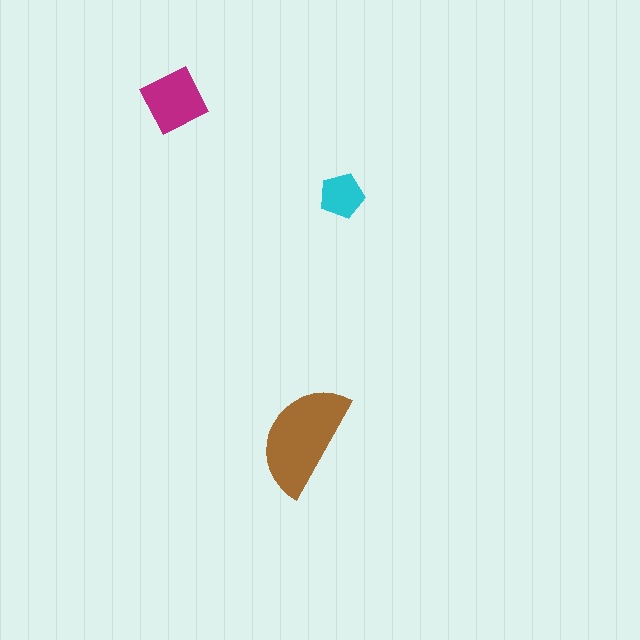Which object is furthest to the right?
The cyan pentagon is rightmost.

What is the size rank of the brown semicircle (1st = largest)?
1st.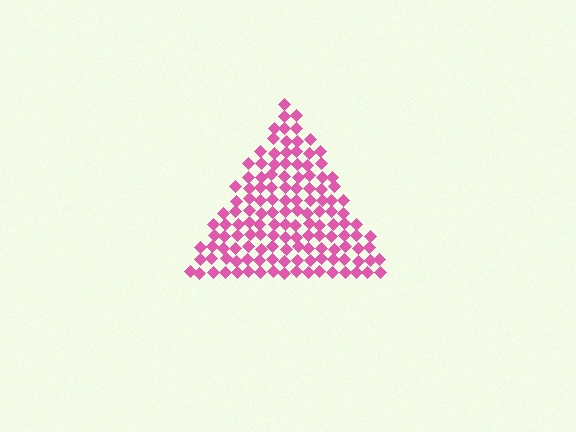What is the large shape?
The large shape is a triangle.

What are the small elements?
The small elements are diamonds.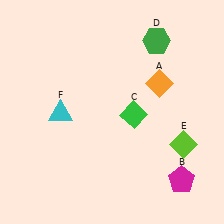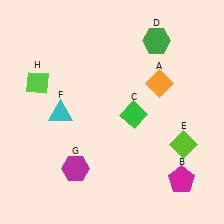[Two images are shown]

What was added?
A magenta hexagon (G), a lime diamond (H) were added in Image 2.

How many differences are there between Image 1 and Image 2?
There are 2 differences between the two images.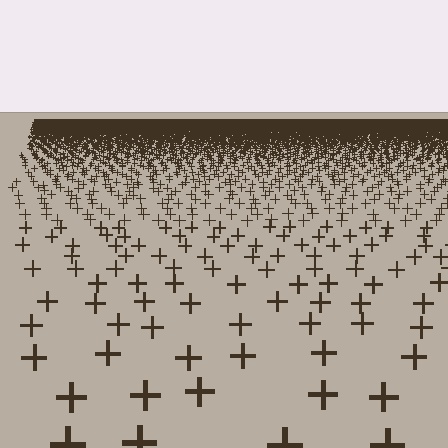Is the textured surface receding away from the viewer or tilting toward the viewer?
The surface is receding away from the viewer. Texture elements get smaller and denser toward the top.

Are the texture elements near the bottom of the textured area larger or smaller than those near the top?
Larger. Near the bottom, elements are closer to the viewer and appear at a bigger on-screen size.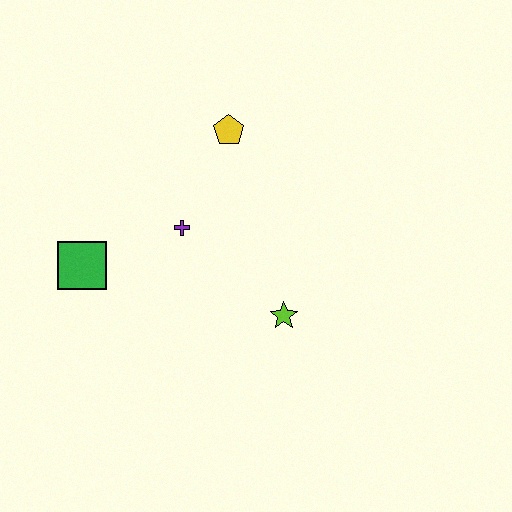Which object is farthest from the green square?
The lime star is farthest from the green square.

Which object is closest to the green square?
The purple cross is closest to the green square.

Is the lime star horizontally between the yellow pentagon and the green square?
No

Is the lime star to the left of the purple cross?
No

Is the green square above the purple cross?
No